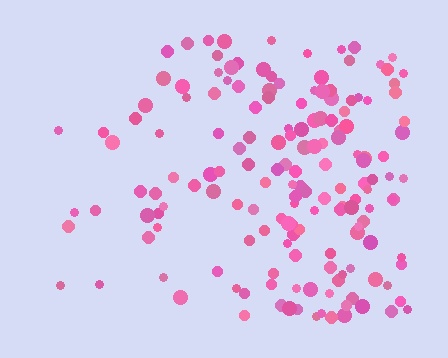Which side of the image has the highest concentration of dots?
The right.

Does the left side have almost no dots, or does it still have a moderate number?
Still a moderate number, just noticeably fewer than the right.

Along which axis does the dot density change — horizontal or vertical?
Horizontal.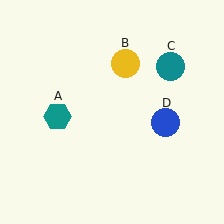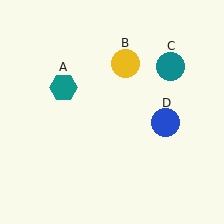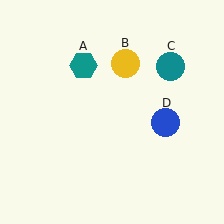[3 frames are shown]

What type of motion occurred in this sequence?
The teal hexagon (object A) rotated clockwise around the center of the scene.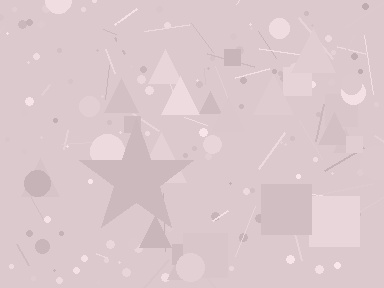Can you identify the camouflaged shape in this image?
The camouflaged shape is a star.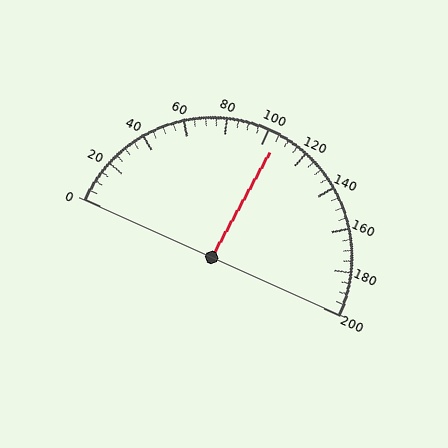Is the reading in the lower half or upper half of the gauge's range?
The reading is in the upper half of the range (0 to 200).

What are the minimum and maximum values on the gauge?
The gauge ranges from 0 to 200.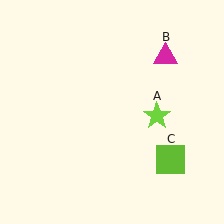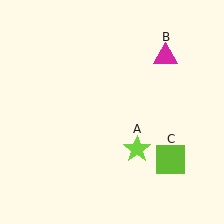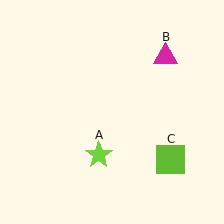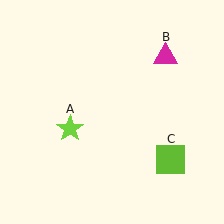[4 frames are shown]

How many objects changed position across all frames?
1 object changed position: lime star (object A).